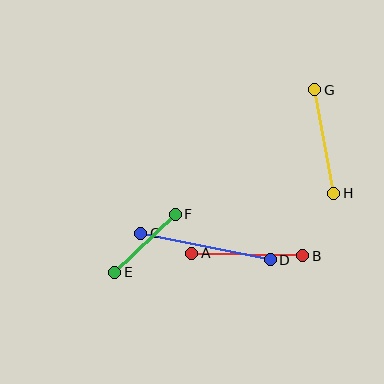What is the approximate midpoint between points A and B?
The midpoint is at approximately (247, 254) pixels.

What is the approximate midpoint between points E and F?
The midpoint is at approximately (145, 243) pixels.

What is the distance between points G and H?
The distance is approximately 105 pixels.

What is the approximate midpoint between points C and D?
The midpoint is at approximately (206, 246) pixels.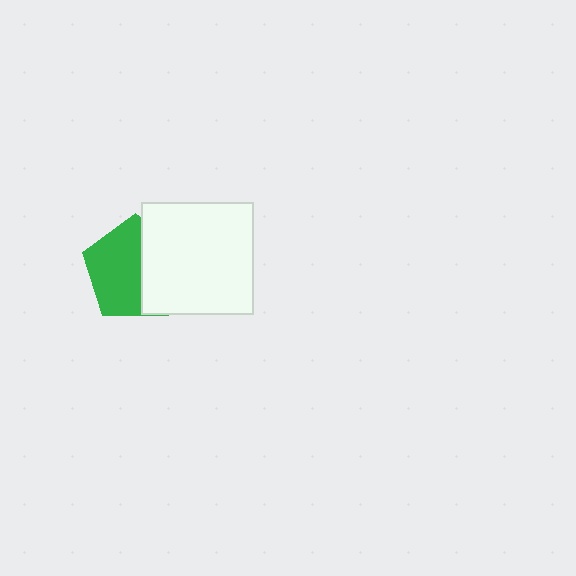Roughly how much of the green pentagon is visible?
About half of it is visible (roughly 57%).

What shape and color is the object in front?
The object in front is a white square.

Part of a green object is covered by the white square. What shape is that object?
It is a pentagon.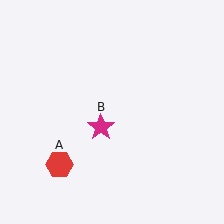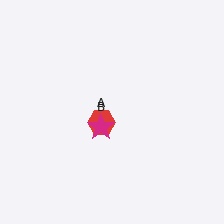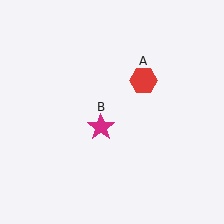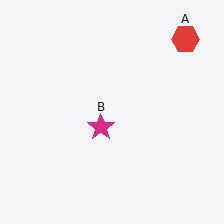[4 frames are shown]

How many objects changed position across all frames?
1 object changed position: red hexagon (object A).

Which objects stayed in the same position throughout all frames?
Magenta star (object B) remained stationary.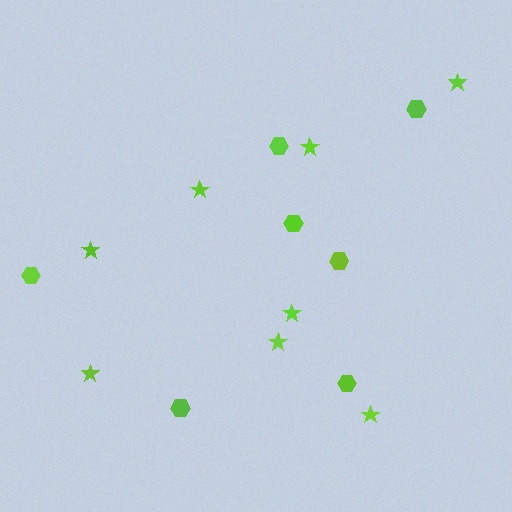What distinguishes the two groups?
There are 2 groups: one group of hexagons (7) and one group of stars (8).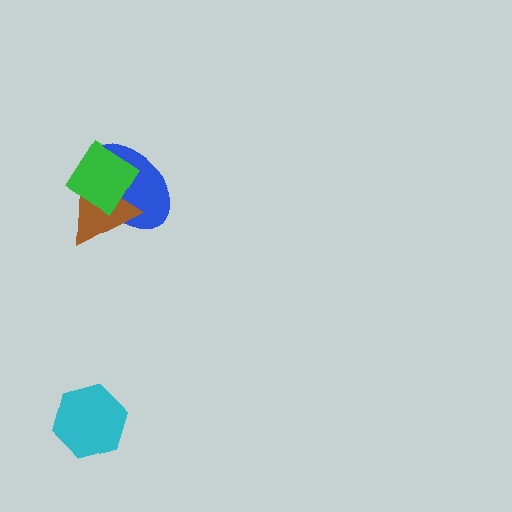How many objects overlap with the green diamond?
2 objects overlap with the green diamond.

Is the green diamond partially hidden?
No, no other shape covers it.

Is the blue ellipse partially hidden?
Yes, it is partially covered by another shape.